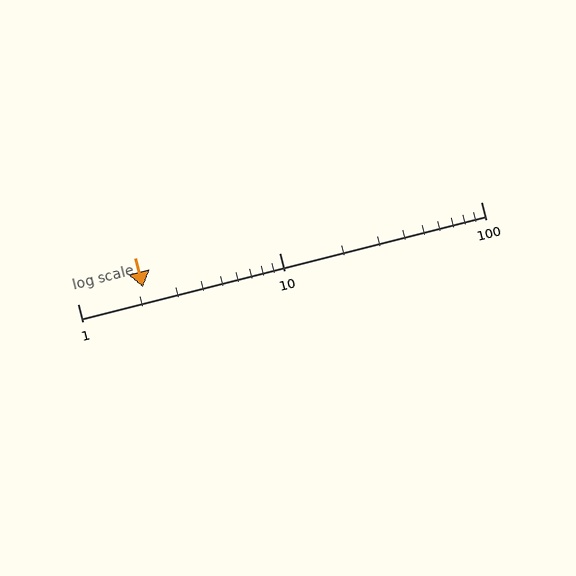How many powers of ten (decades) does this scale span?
The scale spans 2 decades, from 1 to 100.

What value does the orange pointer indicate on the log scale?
The pointer indicates approximately 2.1.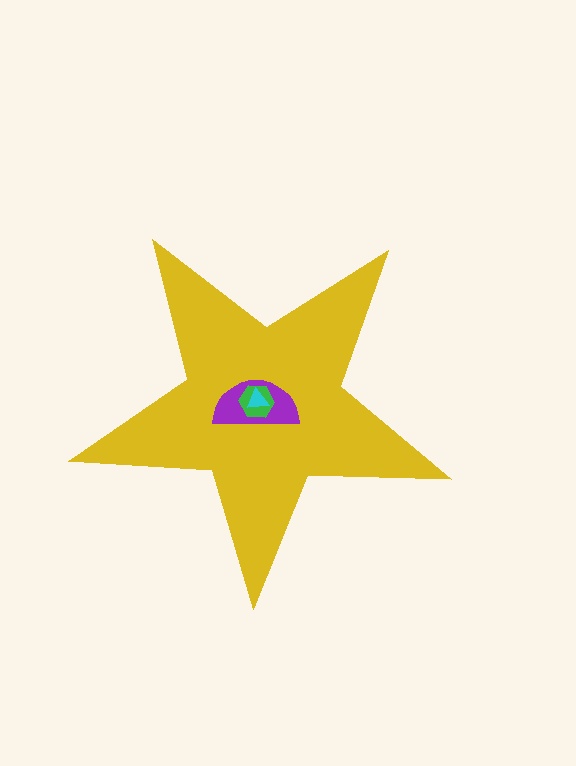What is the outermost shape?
The yellow star.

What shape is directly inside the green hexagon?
The cyan triangle.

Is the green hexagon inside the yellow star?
Yes.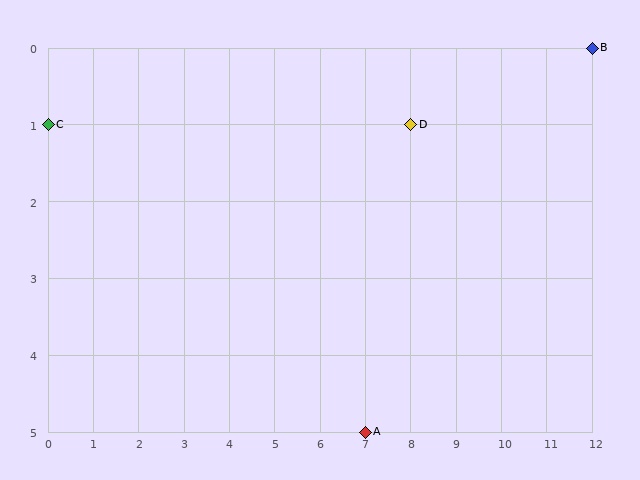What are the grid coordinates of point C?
Point C is at grid coordinates (0, 1).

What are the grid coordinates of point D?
Point D is at grid coordinates (8, 1).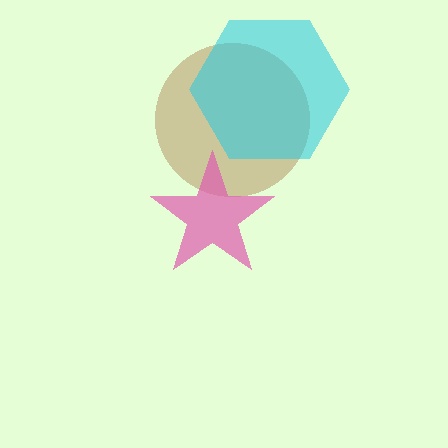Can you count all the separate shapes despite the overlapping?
Yes, there are 3 separate shapes.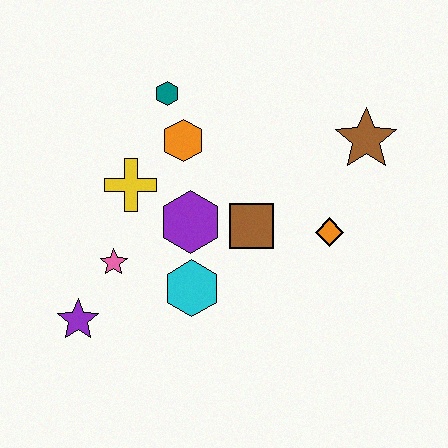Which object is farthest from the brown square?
The purple star is farthest from the brown square.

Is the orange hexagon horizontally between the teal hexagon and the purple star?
No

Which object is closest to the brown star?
The orange diamond is closest to the brown star.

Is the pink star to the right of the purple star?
Yes